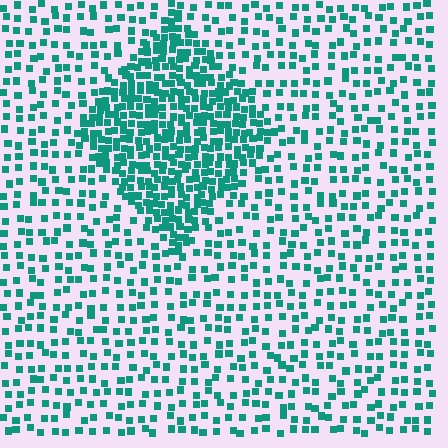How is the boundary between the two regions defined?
The boundary is defined by a change in element density (approximately 2.4x ratio). All elements are the same color, size, and shape.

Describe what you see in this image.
The image contains small teal elements arranged at two different densities. A diamond-shaped region is visible where the elements are more densely packed than the surrounding area.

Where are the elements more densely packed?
The elements are more densely packed inside the diamond boundary.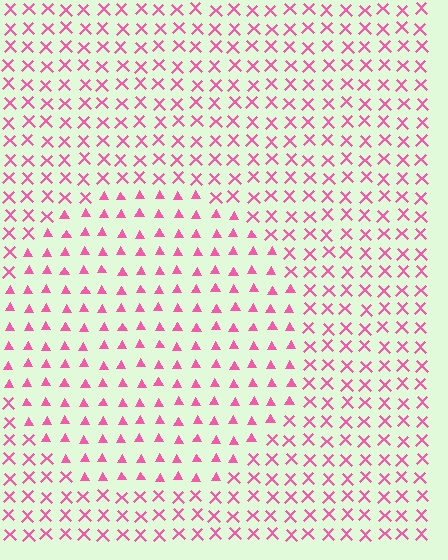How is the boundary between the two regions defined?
The boundary is defined by a change in element shape: triangles inside vs. X marks outside. All elements share the same color and spacing.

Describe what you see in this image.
The image is filled with small pink elements arranged in a uniform grid. A circle-shaped region contains triangles, while the surrounding area contains X marks. The boundary is defined purely by the change in element shape.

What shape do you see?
I see a circle.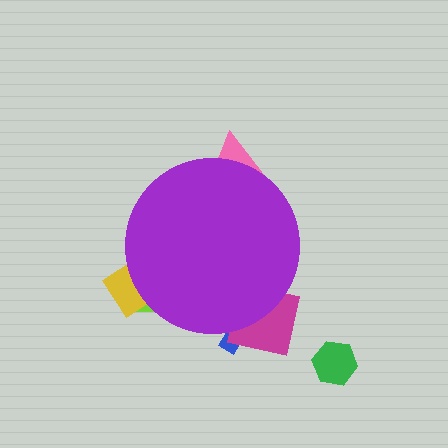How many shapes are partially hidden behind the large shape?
5 shapes are partially hidden.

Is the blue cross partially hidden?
Yes, the blue cross is partially hidden behind the purple circle.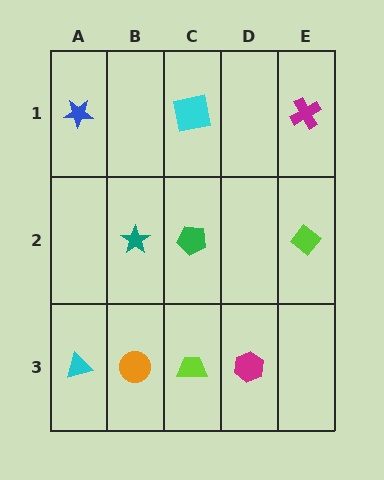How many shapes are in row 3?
4 shapes.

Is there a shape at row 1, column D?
No, that cell is empty.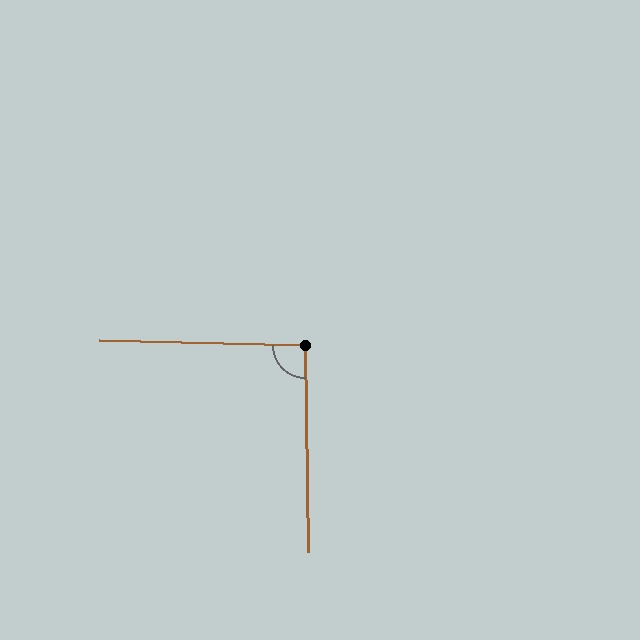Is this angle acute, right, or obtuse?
It is approximately a right angle.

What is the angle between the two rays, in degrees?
Approximately 92 degrees.